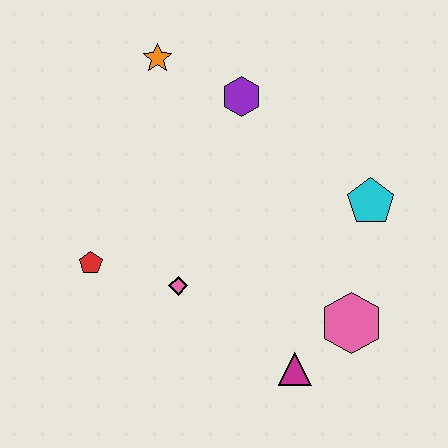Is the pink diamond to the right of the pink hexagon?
No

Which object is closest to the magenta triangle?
The pink hexagon is closest to the magenta triangle.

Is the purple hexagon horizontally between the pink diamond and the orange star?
No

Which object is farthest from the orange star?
The magenta triangle is farthest from the orange star.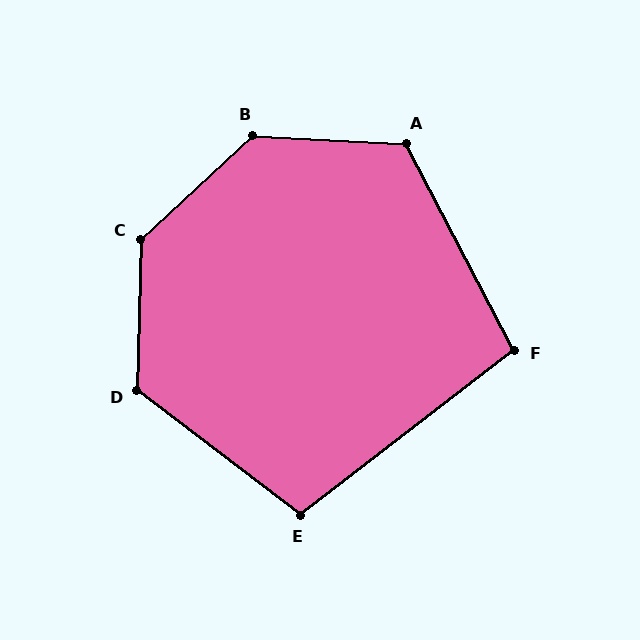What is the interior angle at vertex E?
Approximately 105 degrees (obtuse).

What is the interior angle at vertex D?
Approximately 126 degrees (obtuse).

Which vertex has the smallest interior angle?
F, at approximately 100 degrees.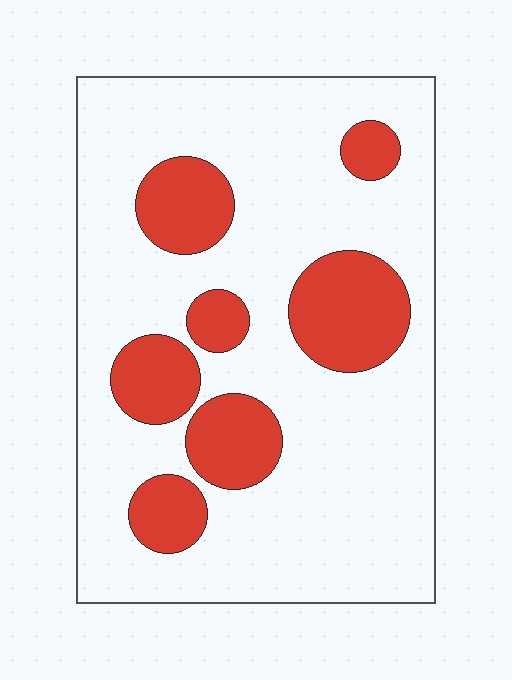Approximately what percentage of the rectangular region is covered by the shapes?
Approximately 25%.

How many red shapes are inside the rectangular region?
7.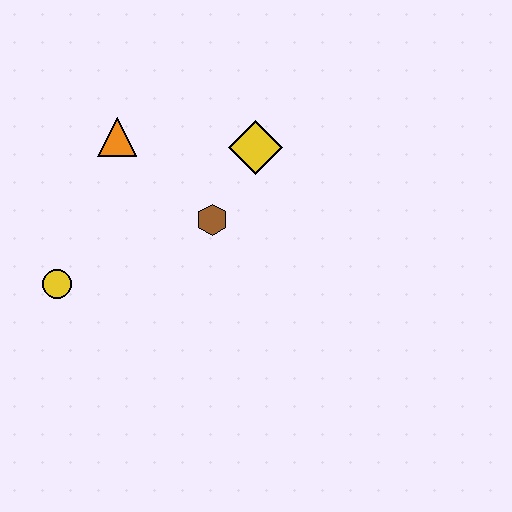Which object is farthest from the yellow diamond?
The yellow circle is farthest from the yellow diamond.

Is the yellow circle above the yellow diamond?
No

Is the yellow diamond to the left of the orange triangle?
No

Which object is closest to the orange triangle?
The brown hexagon is closest to the orange triangle.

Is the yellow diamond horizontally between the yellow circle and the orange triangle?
No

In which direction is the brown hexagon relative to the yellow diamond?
The brown hexagon is below the yellow diamond.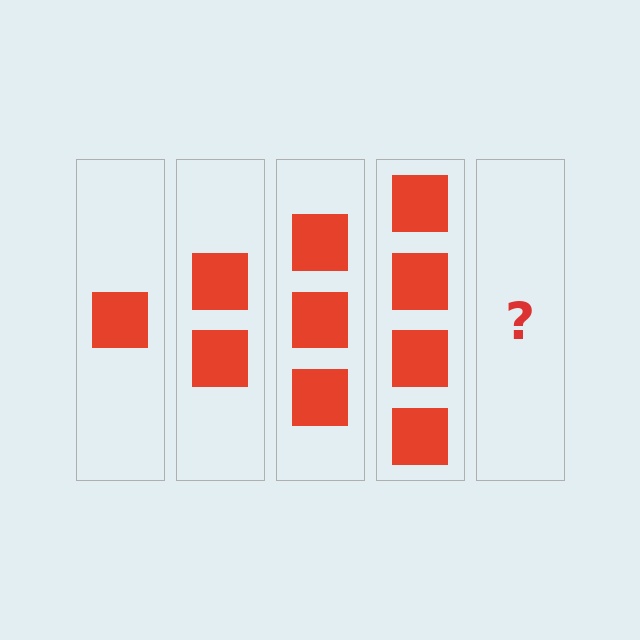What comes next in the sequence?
The next element should be 5 squares.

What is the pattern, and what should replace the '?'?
The pattern is that each step adds one more square. The '?' should be 5 squares.